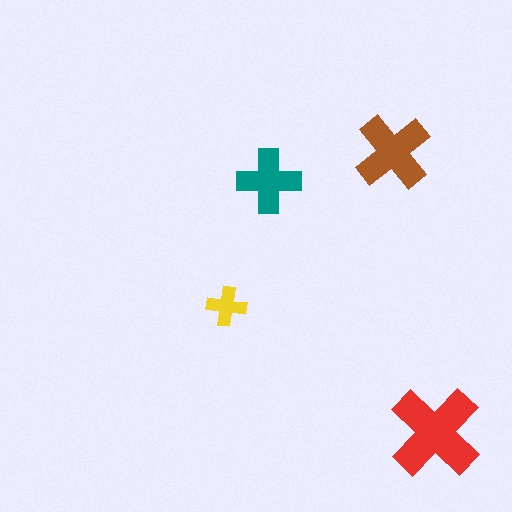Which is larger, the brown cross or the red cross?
The red one.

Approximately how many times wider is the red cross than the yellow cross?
About 2.5 times wider.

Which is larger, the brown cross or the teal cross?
The brown one.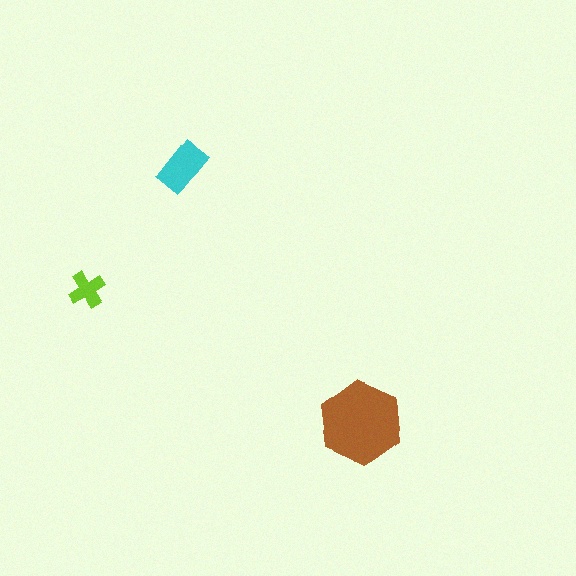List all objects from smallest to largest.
The lime cross, the cyan rectangle, the brown hexagon.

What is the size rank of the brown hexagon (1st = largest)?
1st.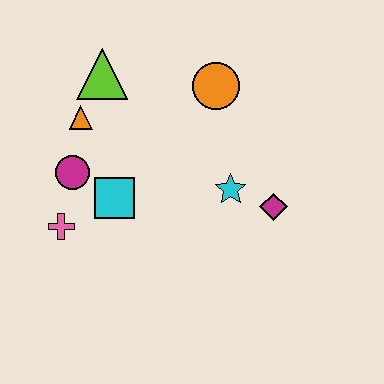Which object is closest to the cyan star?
The magenta diamond is closest to the cyan star.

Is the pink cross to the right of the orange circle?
No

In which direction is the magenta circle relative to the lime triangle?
The magenta circle is below the lime triangle.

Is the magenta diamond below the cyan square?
Yes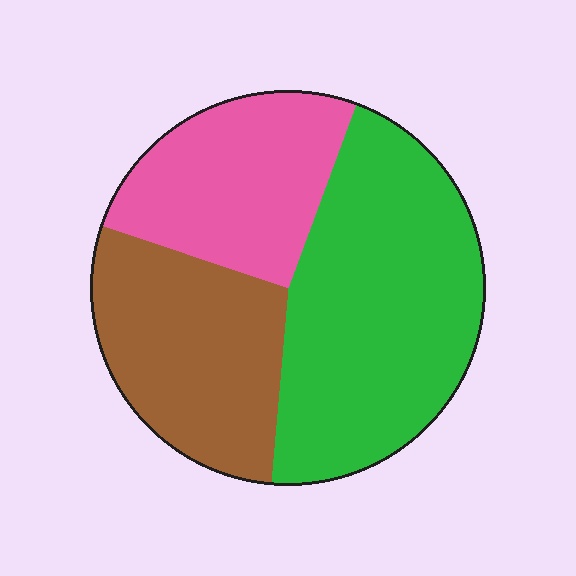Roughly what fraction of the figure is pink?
Pink covers around 25% of the figure.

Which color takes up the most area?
Green, at roughly 45%.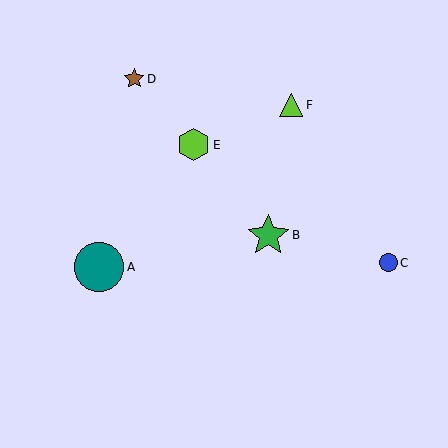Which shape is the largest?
The teal circle (labeled A) is the largest.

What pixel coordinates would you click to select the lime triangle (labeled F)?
Click at (291, 105) to select the lime triangle F.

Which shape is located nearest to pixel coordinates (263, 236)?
The green star (labeled B) at (268, 235) is nearest to that location.